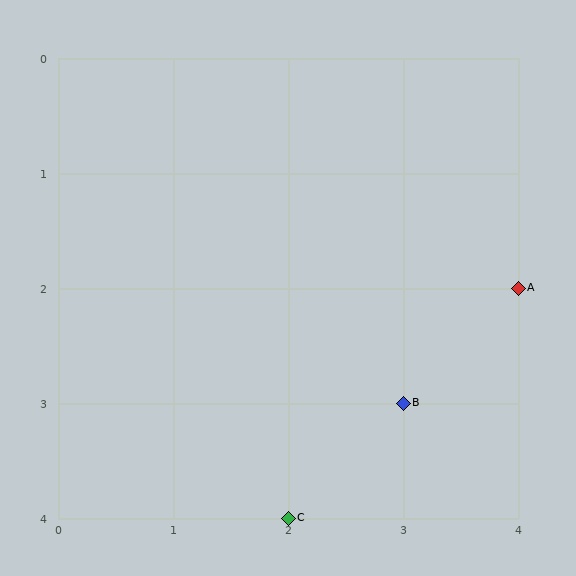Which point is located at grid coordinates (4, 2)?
Point A is at (4, 2).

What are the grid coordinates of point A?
Point A is at grid coordinates (4, 2).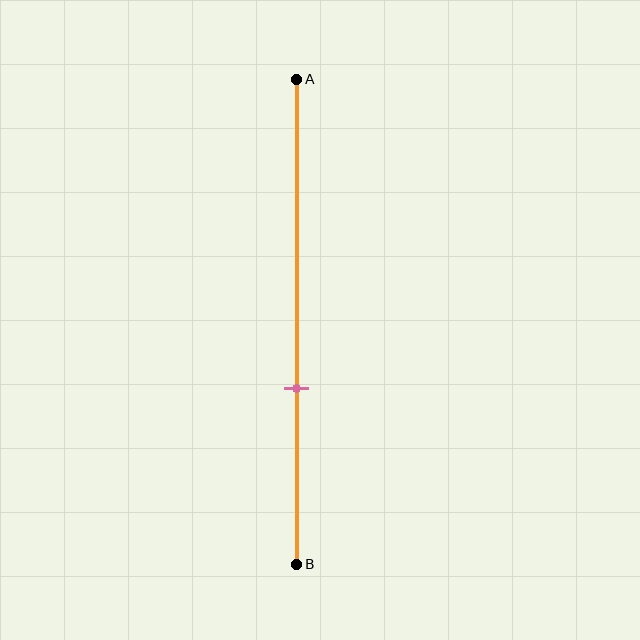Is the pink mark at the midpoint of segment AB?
No, the mark is at about 65% from A, not at the 50% midpoint.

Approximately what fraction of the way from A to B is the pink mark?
The pink mark is approximately 65% of the way from A to B.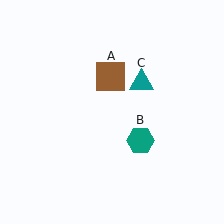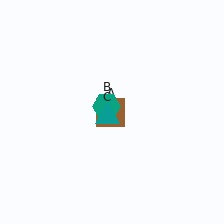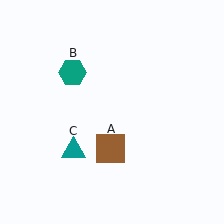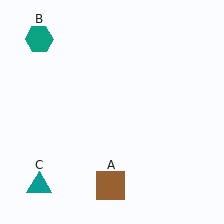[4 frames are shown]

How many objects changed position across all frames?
3 objects changed position: brown square (object A), teal hexagon (object B), teal triangle (object C).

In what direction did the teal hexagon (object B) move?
The teal hexagon (object B) moved up and to the left.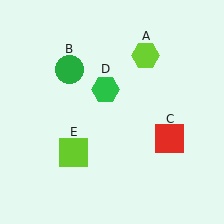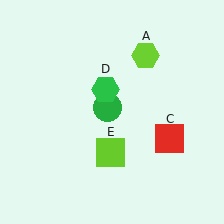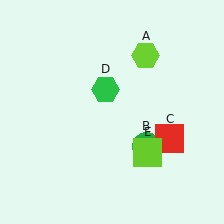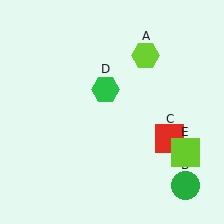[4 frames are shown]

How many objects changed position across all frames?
2 objects changed position: green circle (object B), lime square (object E).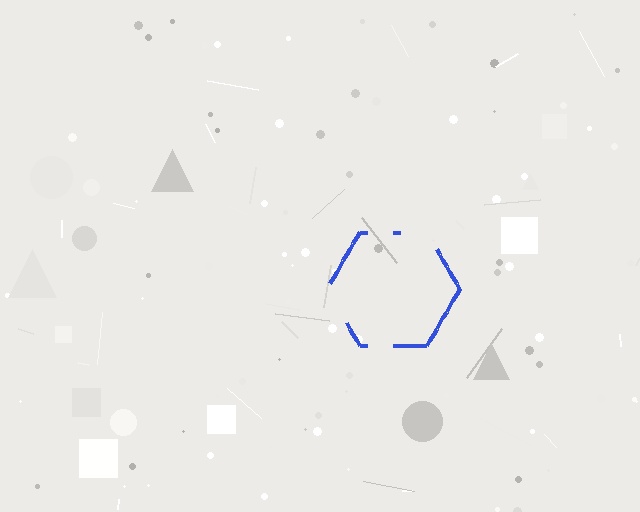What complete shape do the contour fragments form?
The contour fragments form a hexagon.